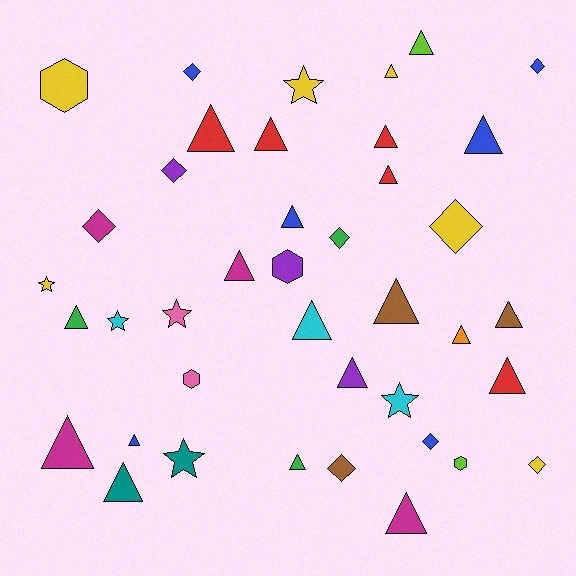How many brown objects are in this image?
There are 3 brown objects.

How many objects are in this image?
There are 40 objects.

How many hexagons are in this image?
There are 4 hexagons.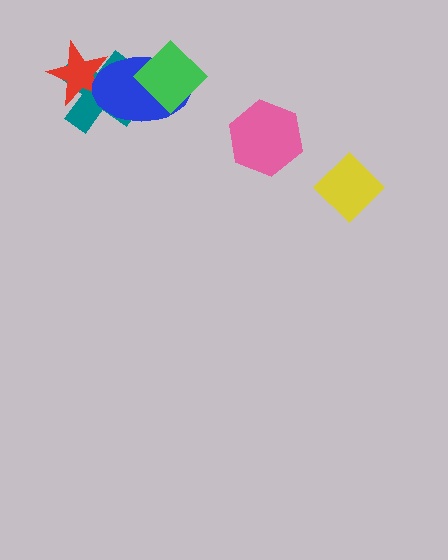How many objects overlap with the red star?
2 objects overlap with the red star.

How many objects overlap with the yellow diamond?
0 objects overlap with the yellow diamond.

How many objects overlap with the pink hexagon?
0 objects overlap with the pink hexagon.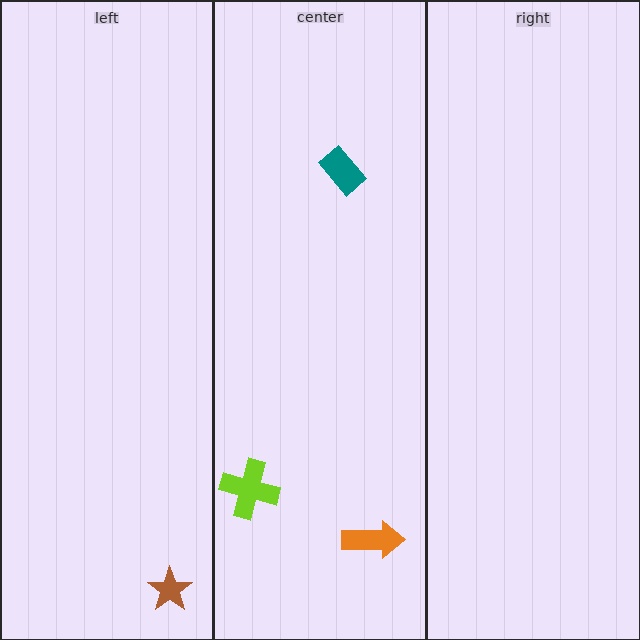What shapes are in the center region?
The orange arrow, the teal rectangle, the lime cross.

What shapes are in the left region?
The brown star.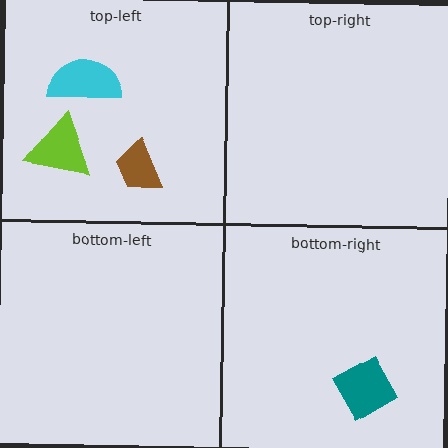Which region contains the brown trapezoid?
The top-left region.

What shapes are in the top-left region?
The cyan semicircle, the lime triangle, the brown trapezoid.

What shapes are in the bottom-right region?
The teal square.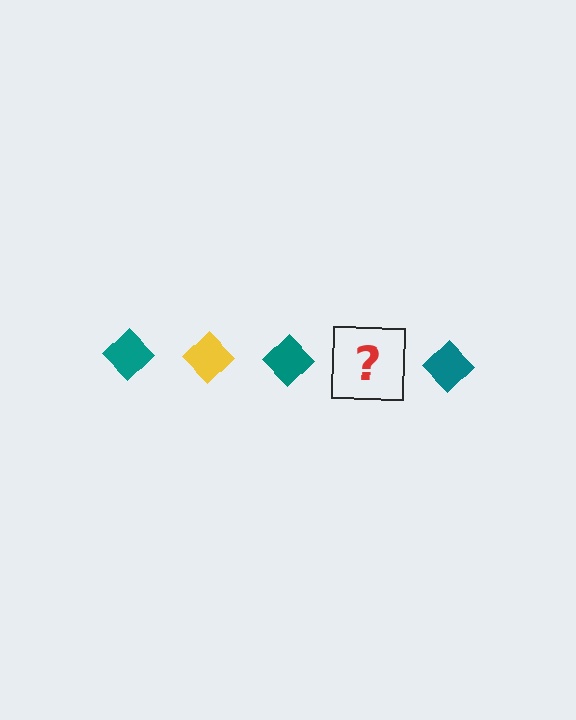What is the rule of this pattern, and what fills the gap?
The rule is that the pattern cycles through teal, yellow diamonds. The gap should be filled with a yellow diamond.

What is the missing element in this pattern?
The missing element is a yellow diamond.